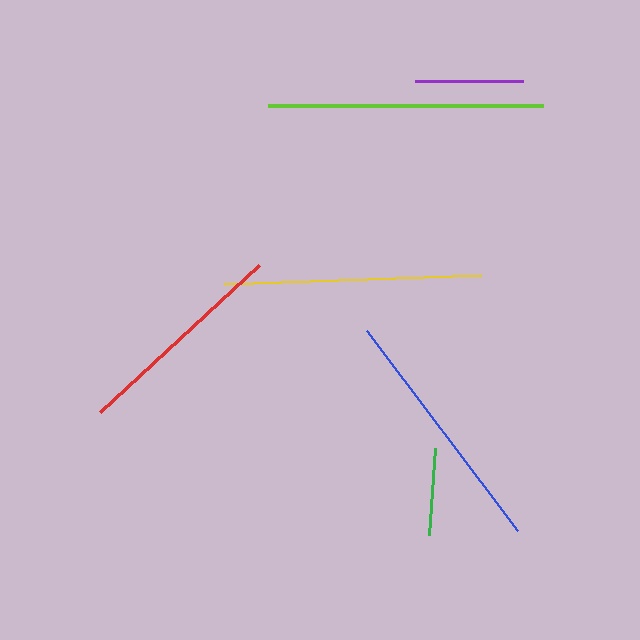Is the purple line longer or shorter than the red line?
The red line is longer than the purple line.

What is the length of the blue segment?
The blue segment is approximately 251 pixels long.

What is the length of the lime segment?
The lime segment is approximately 274 pixels long.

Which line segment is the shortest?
The green line is the shortest at approximately 87 pixels.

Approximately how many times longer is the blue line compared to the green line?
The blue line is approximately 2.9 times the length of the green line.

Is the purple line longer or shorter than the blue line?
The blue line is longer than the purple line.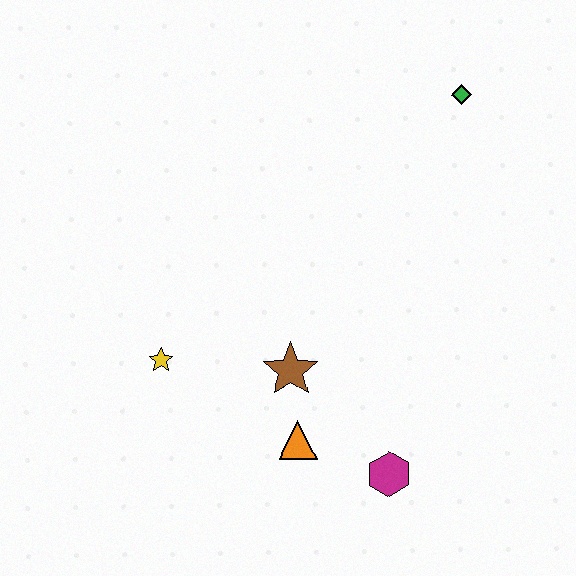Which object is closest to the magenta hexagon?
The orange triangle is closest to the magenta hexagon.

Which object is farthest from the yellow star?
The green diamond is farthest from the yellow star.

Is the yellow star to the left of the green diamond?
Yes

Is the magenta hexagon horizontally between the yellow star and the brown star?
No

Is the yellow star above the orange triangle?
Yes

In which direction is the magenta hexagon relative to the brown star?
The magenta hexagon is below the brown star.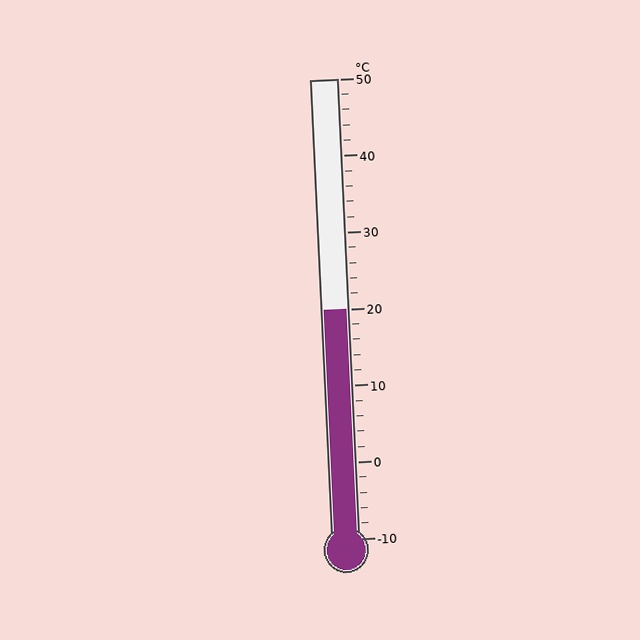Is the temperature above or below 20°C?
The temperature is at 20°C.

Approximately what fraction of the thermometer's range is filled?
The thermometer is filled to approximately 50% of its range.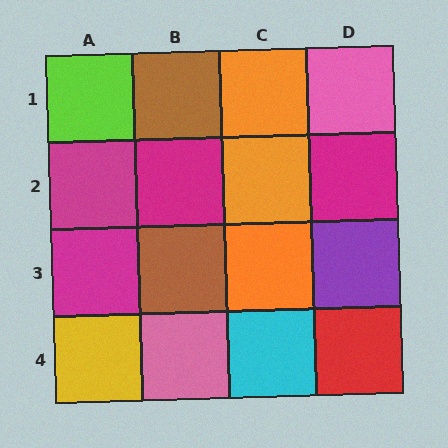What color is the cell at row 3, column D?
Purple.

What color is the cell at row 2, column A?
Magenta.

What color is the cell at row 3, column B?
Brown.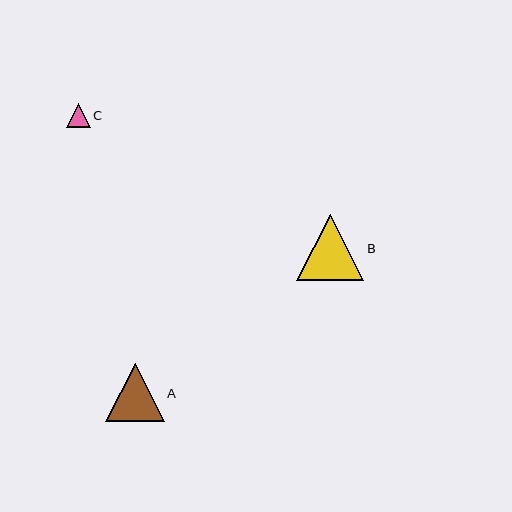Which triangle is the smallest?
Triangle C is the smallest with a size of approximately 24 pixels.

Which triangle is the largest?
Triangle B is the largest with a size of approximately 67 pixels.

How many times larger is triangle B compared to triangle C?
Triangle B is approximately 2.8 times the size of triangle C.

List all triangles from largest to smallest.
From largest to smallest: B, A, C.